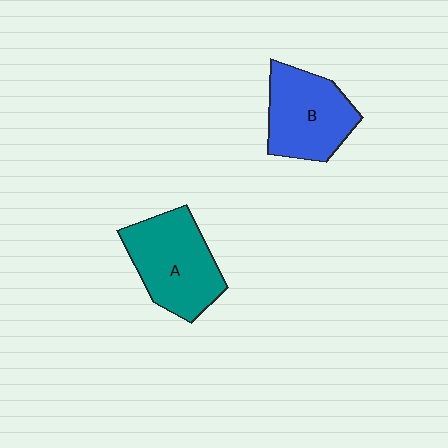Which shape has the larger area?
Shape A (teal).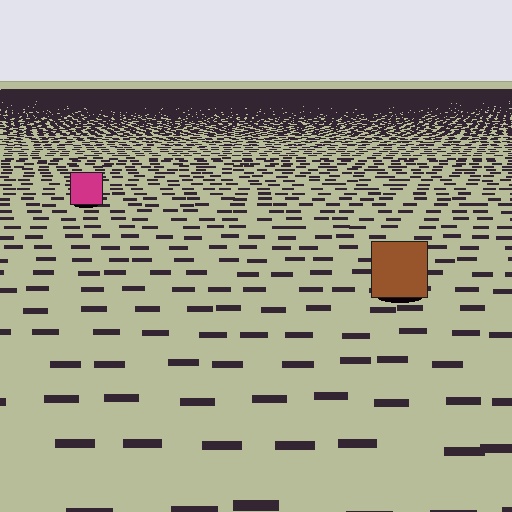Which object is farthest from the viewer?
The magenta square is farthest from the viewer. It appears smaller and the ground texture around it is denser.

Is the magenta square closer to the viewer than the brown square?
No. The brown square is closer — you can tell from the texture gradient: the ground texture is coarser near it.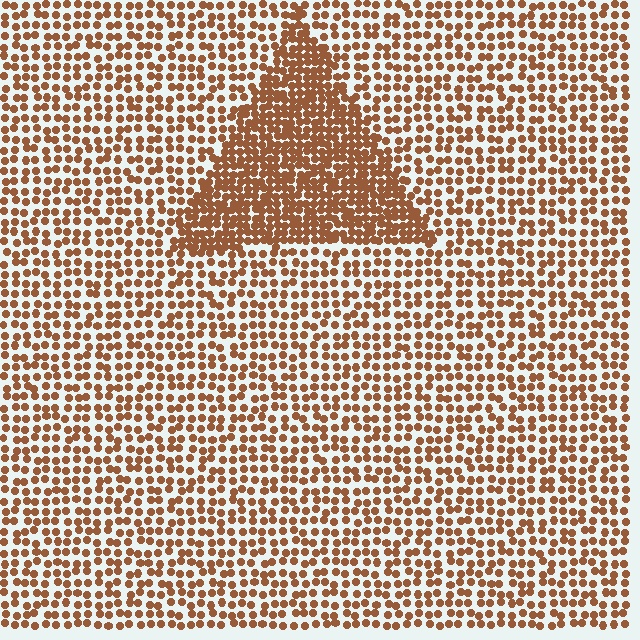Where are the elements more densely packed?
The elements are more densely packed inside the triangle boundary.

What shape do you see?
I see a triangle.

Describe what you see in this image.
The image contains small brown elements arranged at two different densities. A triangle-shaped region is visible where the elements are more densely packed than the surrounding area.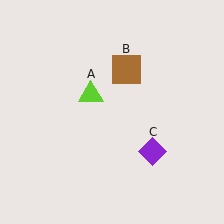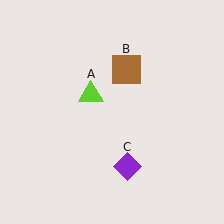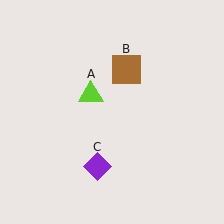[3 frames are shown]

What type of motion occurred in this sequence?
The purple diamond (object C) rotated clockwise around the center of the scene.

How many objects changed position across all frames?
1 object changed position: purple diamond (object C).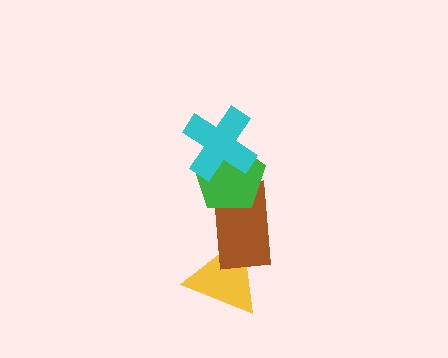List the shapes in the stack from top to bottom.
From top to bottom: the cyan cross, the green pentagon, the brown rectangle, the yellow triangle.